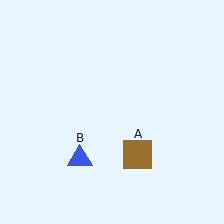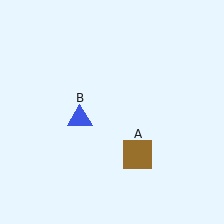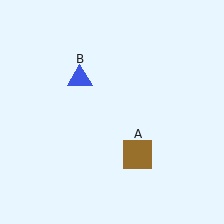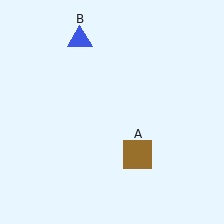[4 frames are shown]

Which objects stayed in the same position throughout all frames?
Brown square (object A) remained stationary.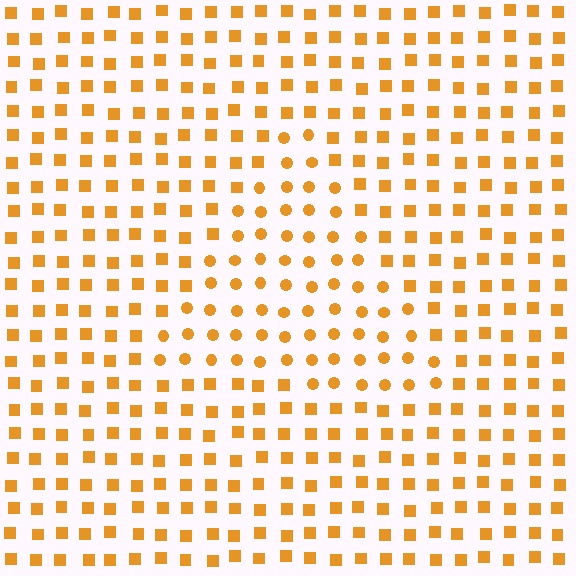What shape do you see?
I see a triangle.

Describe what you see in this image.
The image is filled with small orange elements arranged in a uniform grid. A triangle-shaped region contains circles, while the surrounding area contains squares. The boundary is defined purely by the change in element shape.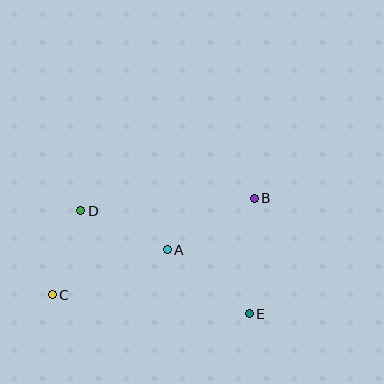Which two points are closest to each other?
Points C and D are closest to each other.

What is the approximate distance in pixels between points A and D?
The distance between A and D is approximately 95 pixels.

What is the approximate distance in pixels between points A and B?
The distance between A and B is approximately 101 pixels.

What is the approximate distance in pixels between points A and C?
The distance between A and C is approximately 124 pixels.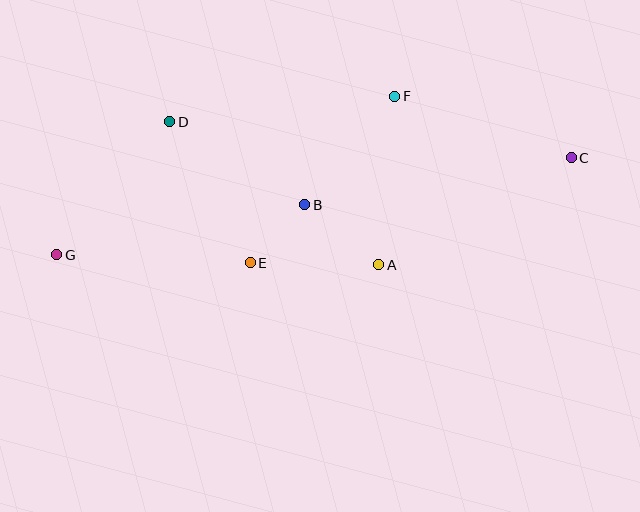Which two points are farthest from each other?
Points C and G are farthest from each other.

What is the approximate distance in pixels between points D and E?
The distance between D and E is approximately 162 pixels.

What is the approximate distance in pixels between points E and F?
The distance between E and F is approximately 220 pixels.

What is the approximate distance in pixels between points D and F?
The distance between D and F is approximately 226 pixels.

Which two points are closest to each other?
Points B and E are closest to each other.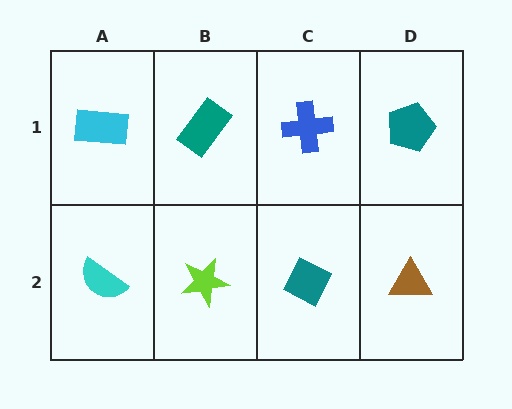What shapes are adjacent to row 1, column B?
A lime star (row 2, column B), a cyan rectangle (row 1, column A), a blue cross (row 1, column C).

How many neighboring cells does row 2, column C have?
3.